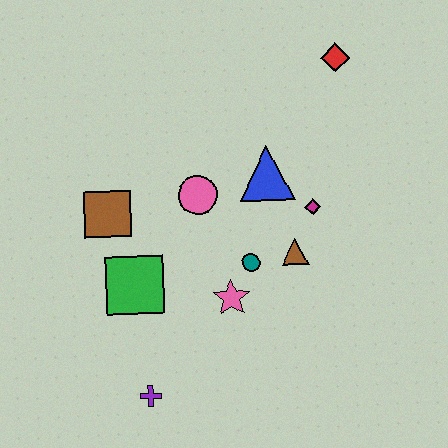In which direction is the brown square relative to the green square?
The brown square is above the green square.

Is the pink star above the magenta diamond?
No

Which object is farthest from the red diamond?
The purple cross is farthest from the red diamond.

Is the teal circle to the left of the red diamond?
Yes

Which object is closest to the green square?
The brown square is closest to the green square.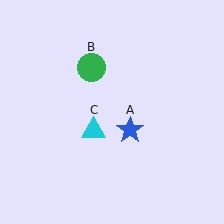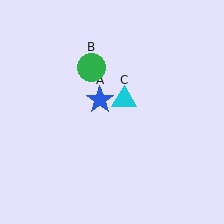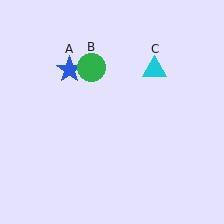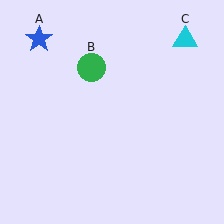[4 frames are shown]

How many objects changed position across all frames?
2 objects changed position: blue star (object A), cyan triangle (object C).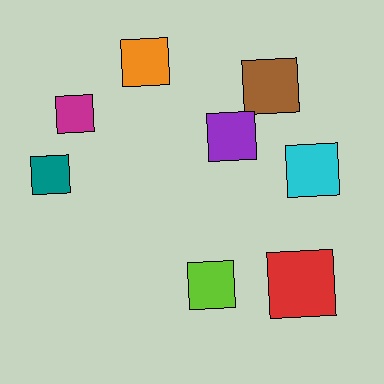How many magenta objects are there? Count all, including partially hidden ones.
There is 1 magenta object.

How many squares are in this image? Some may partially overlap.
There are 8 squares.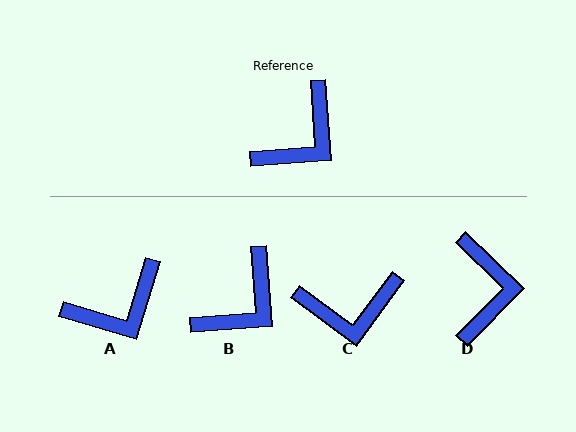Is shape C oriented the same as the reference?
No, it is off by about 40 degrees.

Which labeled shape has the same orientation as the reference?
B.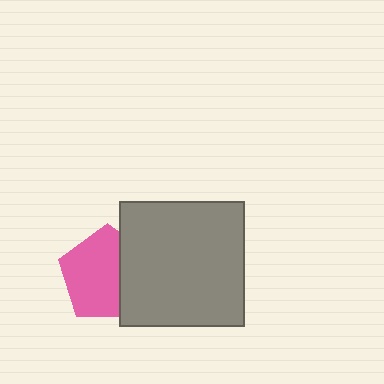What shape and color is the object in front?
The object in front is a gray square.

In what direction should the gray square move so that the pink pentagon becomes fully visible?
The gray square should move right. That is the shortest direction to clear the overlap and leave the pink pentagon fully visible.